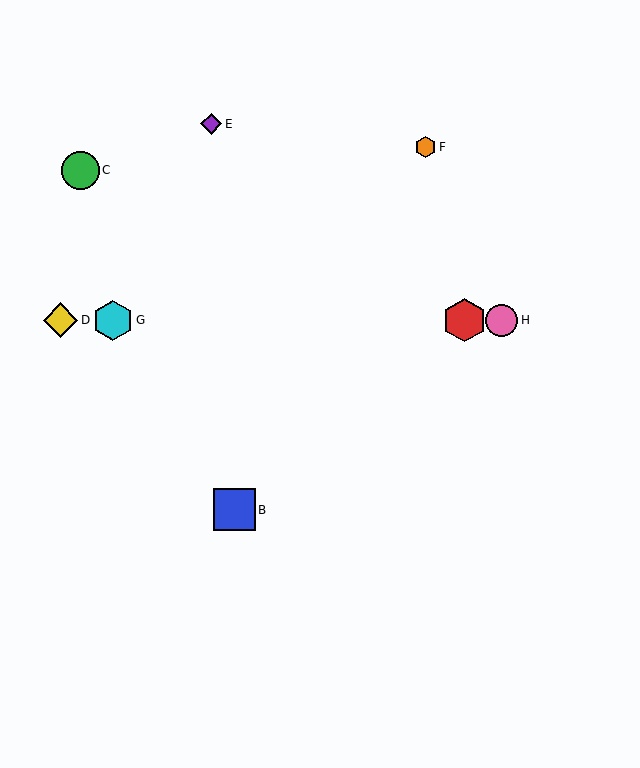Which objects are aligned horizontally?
Objects A, D, G, H are aligned horizontally.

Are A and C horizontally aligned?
No, A is at y≈320 and C is at y≈170.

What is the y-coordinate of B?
Object B is at y≈510.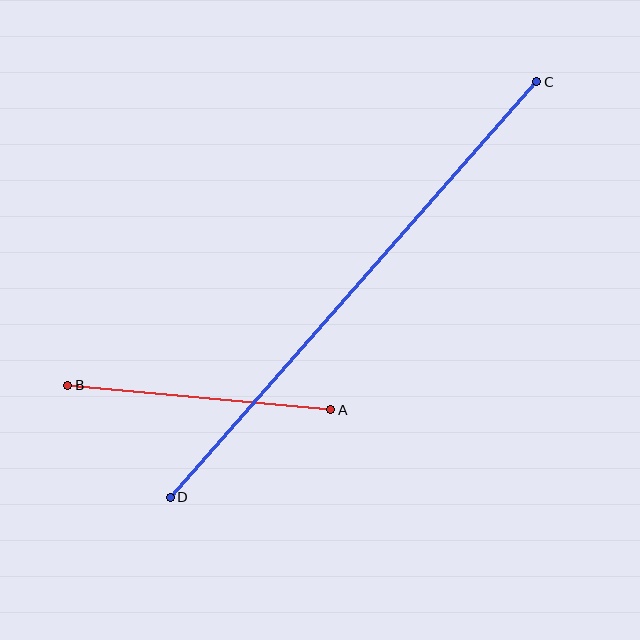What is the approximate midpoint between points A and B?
The midpoint is at approximately (199, 397) pixels.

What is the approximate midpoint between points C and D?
The midpoint is at approximately (353, 290) pixels.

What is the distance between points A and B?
The distance is approximately 264 pixels.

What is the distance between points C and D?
The distance is approximately 554 pixels.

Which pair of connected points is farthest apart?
Points C and D are farthest apart.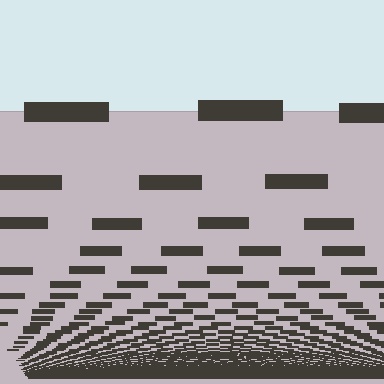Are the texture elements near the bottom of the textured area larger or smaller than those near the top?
Smaller. The gradient is inverted — elements near the bottom are smaller and denser.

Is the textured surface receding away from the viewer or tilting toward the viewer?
The surface appears to tilt toward the viewer. Texture elements get larger and sparser toward the top.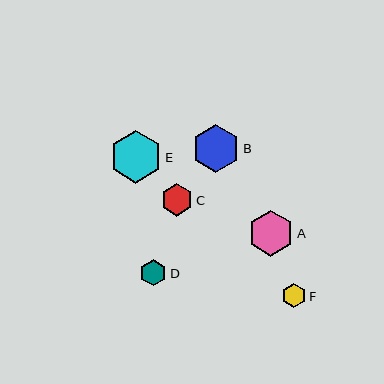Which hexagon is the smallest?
Hexagon F is the smallest with a size of approximately 24 pixels.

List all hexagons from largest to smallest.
From largest to smallest: E, B, A, C, D, F.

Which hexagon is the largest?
Hexagon E is the largest with a size of approximately 52 pixels.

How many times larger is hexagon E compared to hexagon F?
Hexagon E is approximately 2.2 times the size of hexagon F.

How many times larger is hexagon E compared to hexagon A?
Hexagon E is approximately 1.1 times the size of hexagon A.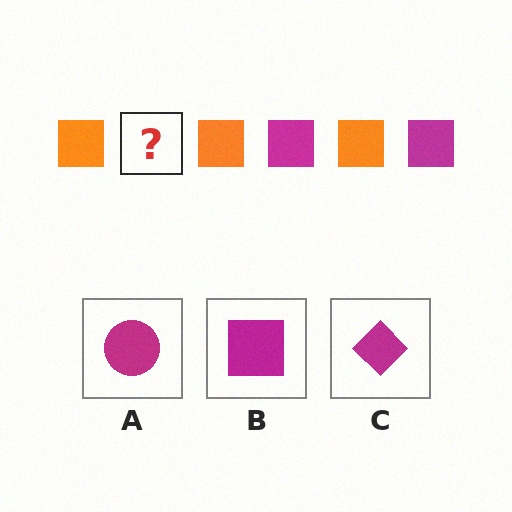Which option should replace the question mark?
Option B.